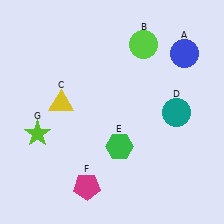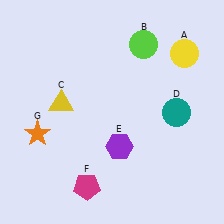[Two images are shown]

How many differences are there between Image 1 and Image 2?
There are 3 differences between the two images.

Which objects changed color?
A changed from blue to yellow. E changed from green to purple. G changed from lime to orange.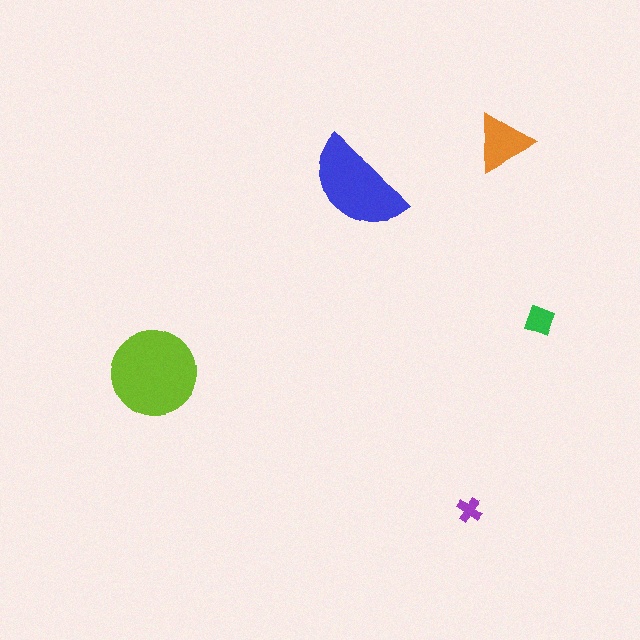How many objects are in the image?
There are 5 objects in the image.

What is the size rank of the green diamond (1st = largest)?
4th.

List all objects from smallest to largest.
The purple cross, the green diamond, the orange triangle, the blue semicircle, the lime circle.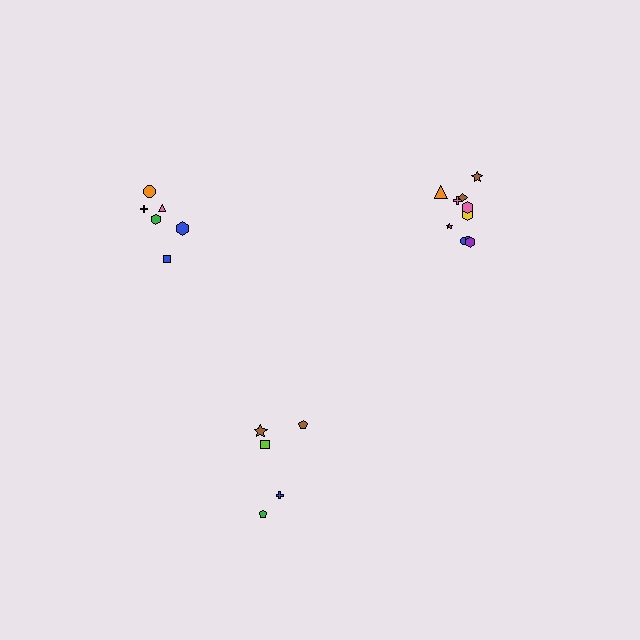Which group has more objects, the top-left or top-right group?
The top-right group.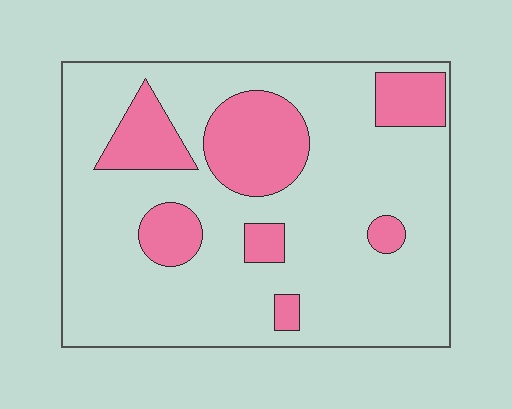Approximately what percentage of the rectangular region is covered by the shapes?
Approximately 20%.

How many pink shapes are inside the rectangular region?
7.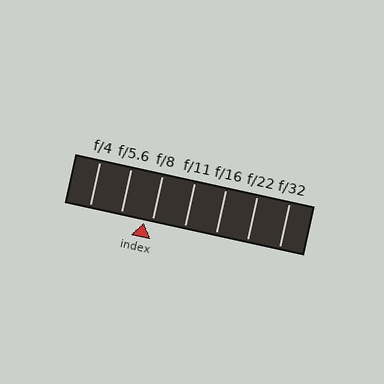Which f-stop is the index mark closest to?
The index mark is closest to f/8.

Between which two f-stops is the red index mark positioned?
The index mark is between f/5.6 and f/8.